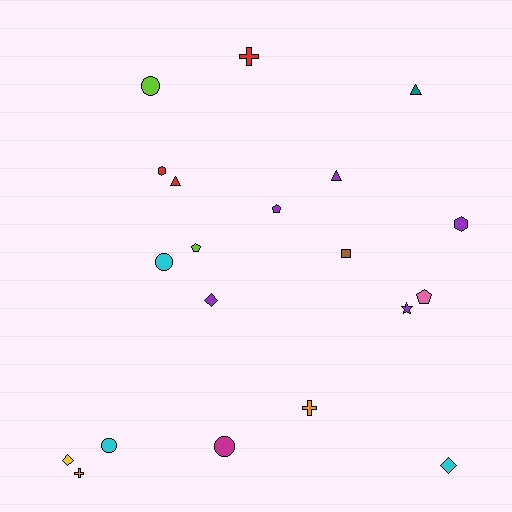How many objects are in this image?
There are 20 objects.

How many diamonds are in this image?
There are 3 diamonds.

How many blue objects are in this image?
There are no blue objects.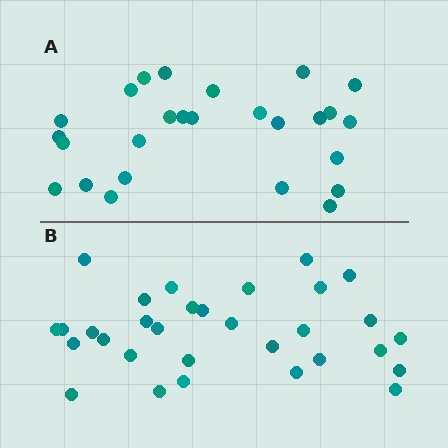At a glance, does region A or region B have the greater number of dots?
Region B (the bottom region) has more dots.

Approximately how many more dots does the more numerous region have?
Region B has about 5 more dots than region A.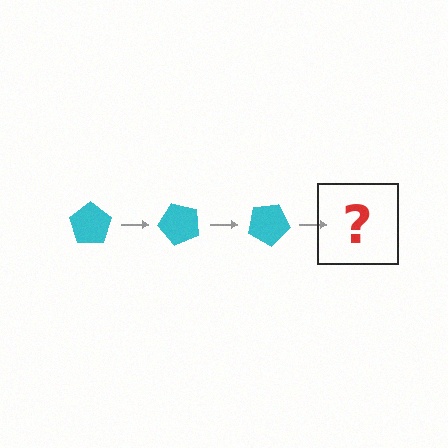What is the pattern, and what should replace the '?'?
The pattern is that the pentagon rotates 50 degrees each step. The '?' should be a cyan pentagon rotated 150 degrees.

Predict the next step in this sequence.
The next step is a cyan pentagon rotated 150 degrees.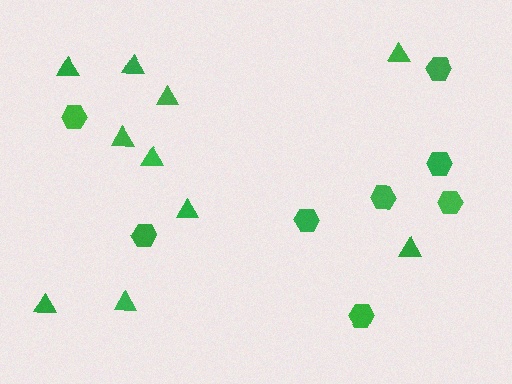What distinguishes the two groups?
There are 2 groups: one group of hexagons (8) and one group of triangles (10).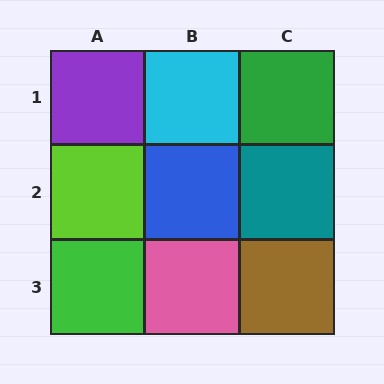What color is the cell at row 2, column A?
Lime.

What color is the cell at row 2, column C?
Teal.